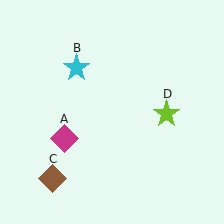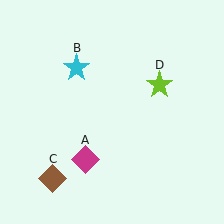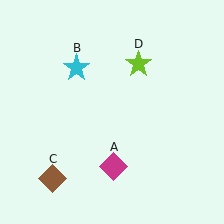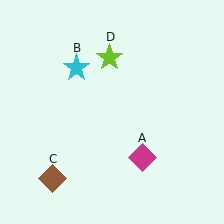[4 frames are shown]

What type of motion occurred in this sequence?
The magenta diamond (object A), lime star (object D) rotated counterclockwise around the center of the scene.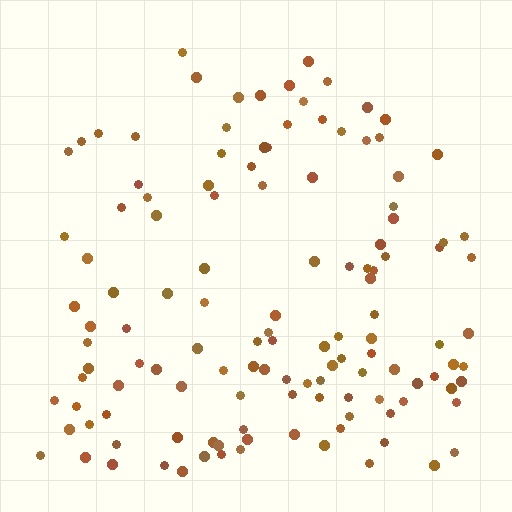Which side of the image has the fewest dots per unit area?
The top.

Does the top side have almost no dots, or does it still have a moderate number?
Still a moderate number, just noticeably fewer than the bottom.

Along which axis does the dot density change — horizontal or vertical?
Vertical.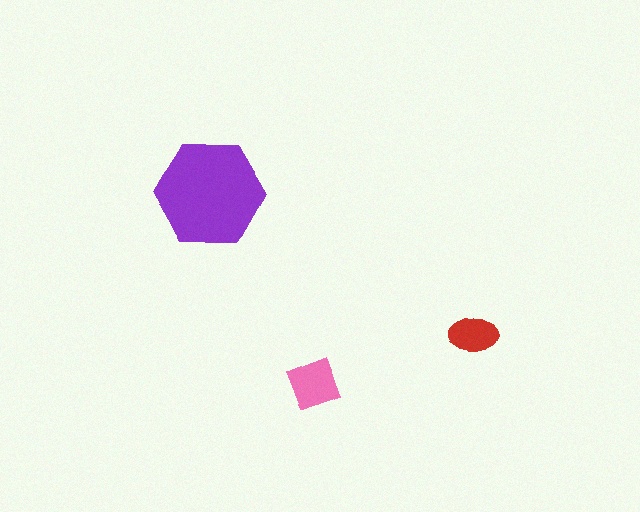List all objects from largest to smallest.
The purple hexagon, the pink square, the red ellipse.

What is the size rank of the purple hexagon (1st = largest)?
1st.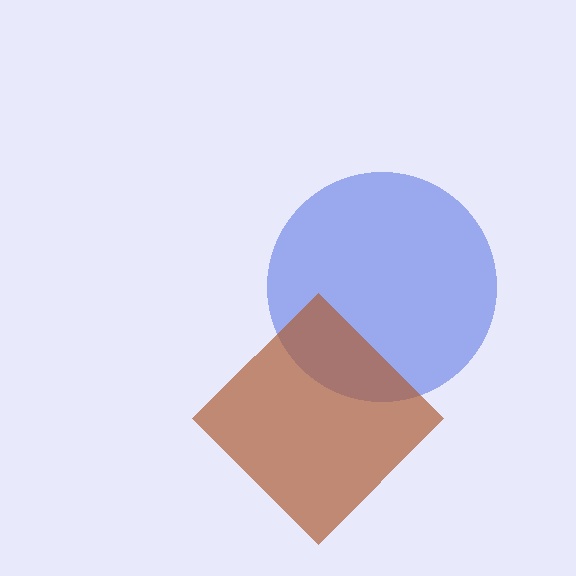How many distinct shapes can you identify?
There are 2 distinct shapes: a blue circle, a brown diamond.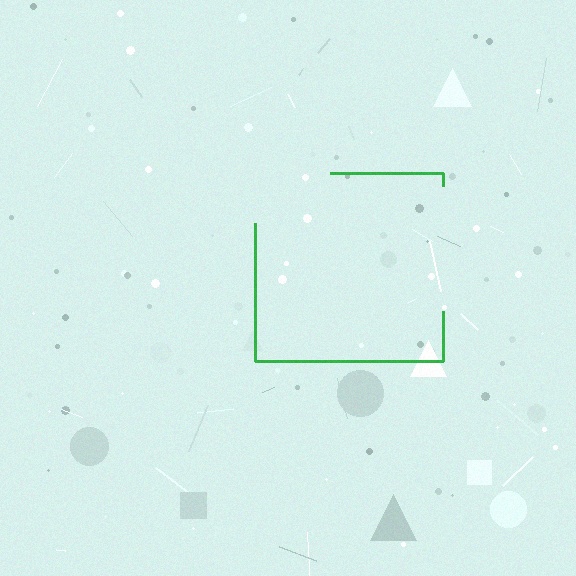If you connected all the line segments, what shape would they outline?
They would outline a square.